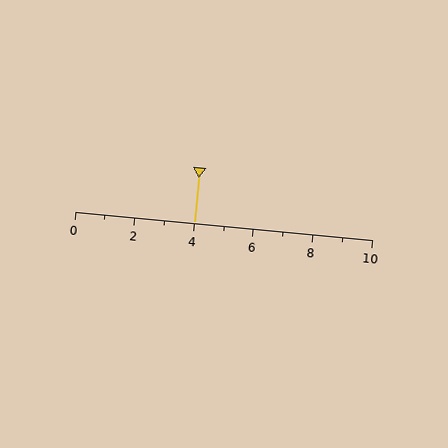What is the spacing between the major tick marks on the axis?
The major ticks are spaced 2 apart.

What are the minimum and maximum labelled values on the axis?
The axis runs from 0 to 10.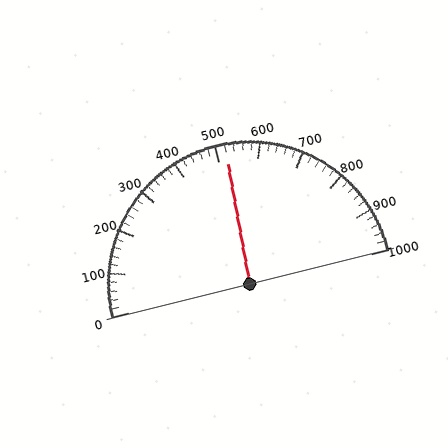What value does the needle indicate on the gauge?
The needle indicates approximately 520.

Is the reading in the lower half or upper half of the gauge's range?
The reading is in the upper half of the range (0 to 1000).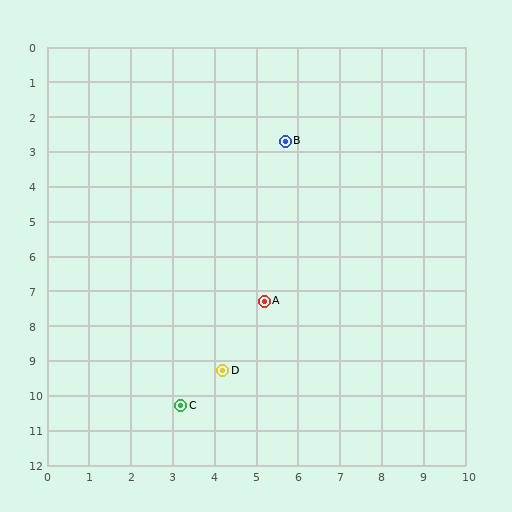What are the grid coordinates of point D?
Point D is at approximately (4.2, 9.3).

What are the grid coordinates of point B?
Point B is at approximately (5.7, 2.7).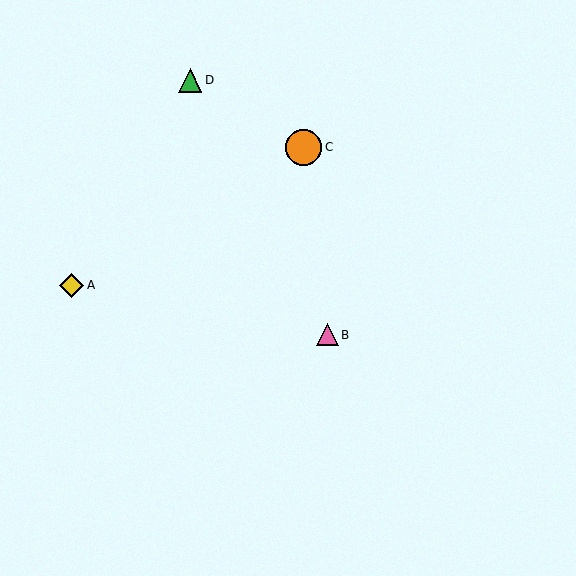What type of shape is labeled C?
Shape C is an orange circle.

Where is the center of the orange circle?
The center of the orange circle is at (304, 147).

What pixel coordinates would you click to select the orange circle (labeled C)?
Click at (304, 147) to select the orange circle C.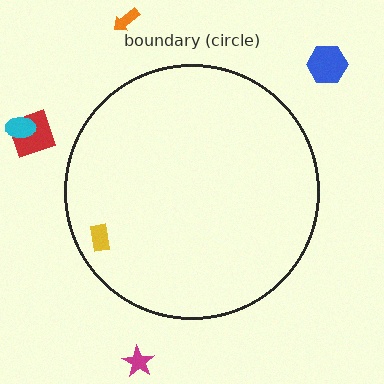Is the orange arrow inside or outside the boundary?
Outside.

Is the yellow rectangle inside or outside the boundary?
Inside.